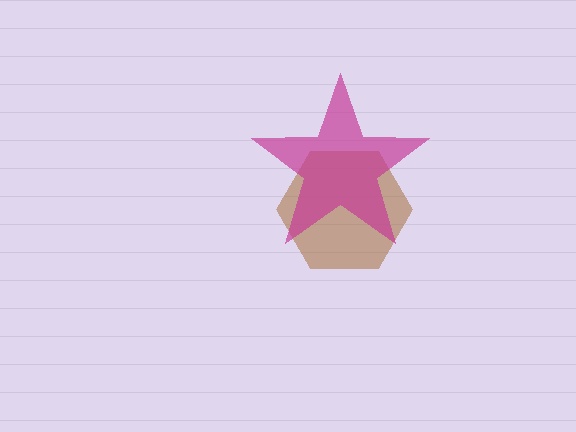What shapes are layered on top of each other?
The layered shapes are: a brown hexagon, a magenta star.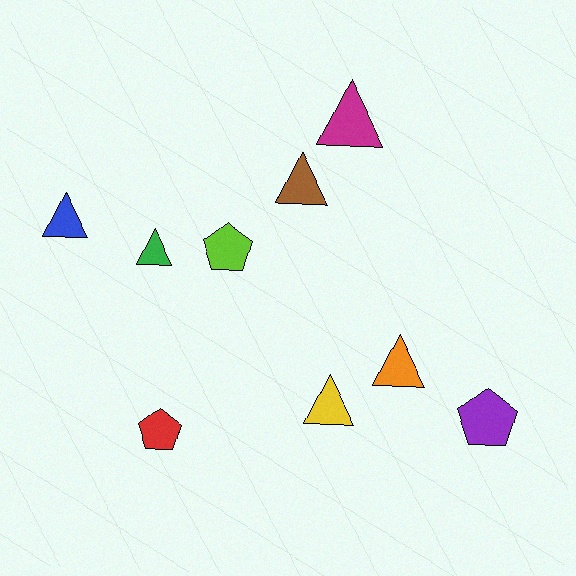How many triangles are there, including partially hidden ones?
There are 6 triangles.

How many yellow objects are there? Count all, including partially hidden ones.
There is 1 yellow object.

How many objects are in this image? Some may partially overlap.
There are 9 objects.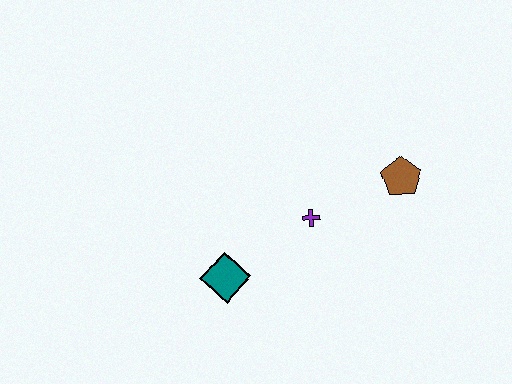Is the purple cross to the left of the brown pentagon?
Yes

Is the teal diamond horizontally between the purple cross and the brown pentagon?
No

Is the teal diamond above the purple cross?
No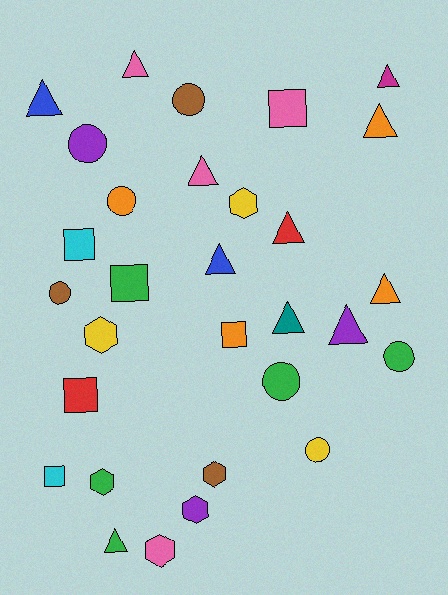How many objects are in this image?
There are 30 objects.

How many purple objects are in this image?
There are 3 purple objects.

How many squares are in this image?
There are 6 squares.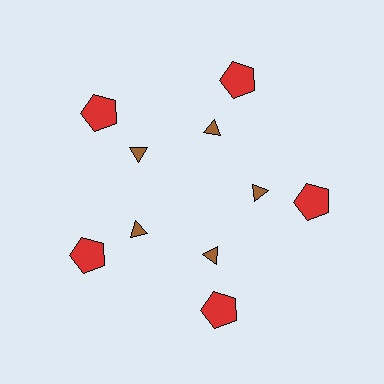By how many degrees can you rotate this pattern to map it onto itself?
The pattern maps onto itself every 72 degrees of rotation.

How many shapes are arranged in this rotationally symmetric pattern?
There are 10 shapes, arranged in 5 groups of 2.